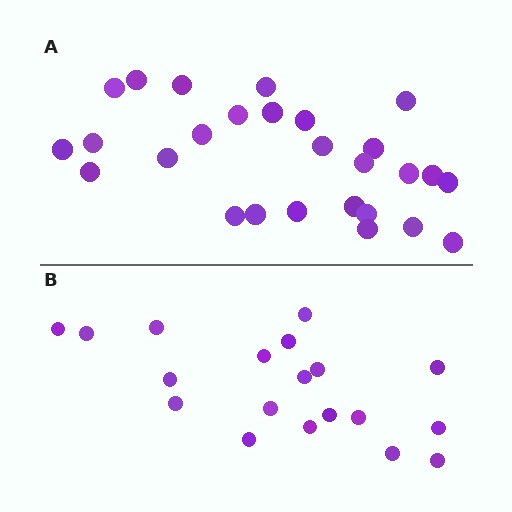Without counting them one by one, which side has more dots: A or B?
Region A (the top region) has more dots.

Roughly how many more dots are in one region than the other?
Region A has roughly 8 or so more dots than region B.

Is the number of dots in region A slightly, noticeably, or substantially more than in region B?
Region A has noticeably more, but not dramatically so. The ratio is roughly 1.4 to 1.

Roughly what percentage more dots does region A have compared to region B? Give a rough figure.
About 40% more.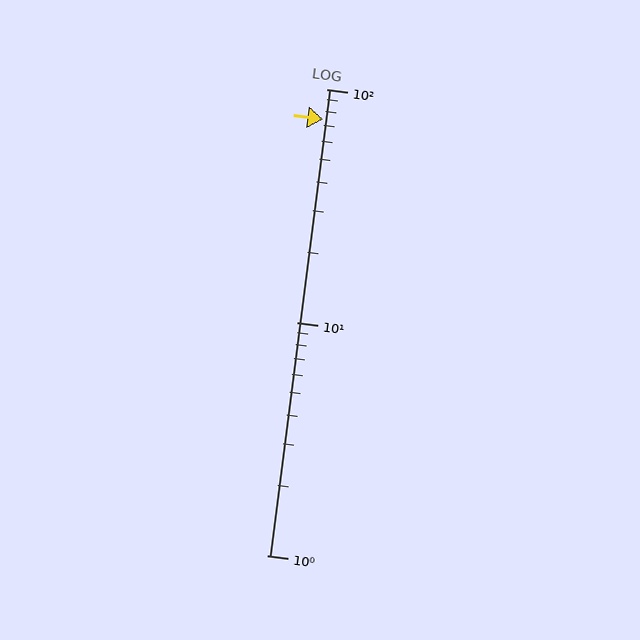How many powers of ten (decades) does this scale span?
The scale spans 2 decades, from 1 to 100.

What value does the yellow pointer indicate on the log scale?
The pointer indicates approximately 74.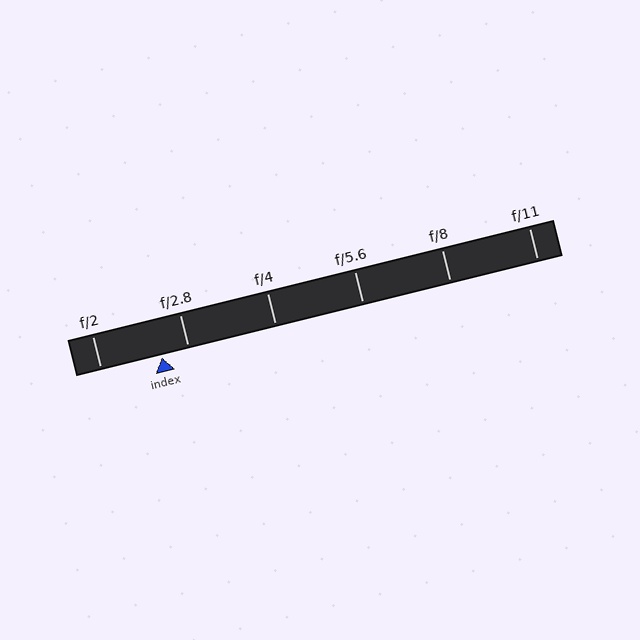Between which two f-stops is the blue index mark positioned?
The index mark is between f/2 and f/2.8.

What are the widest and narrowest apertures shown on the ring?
The widest aperture shown is f/2 and the narrowest is f/11.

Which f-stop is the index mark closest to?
The index mark is closest to f/2.8.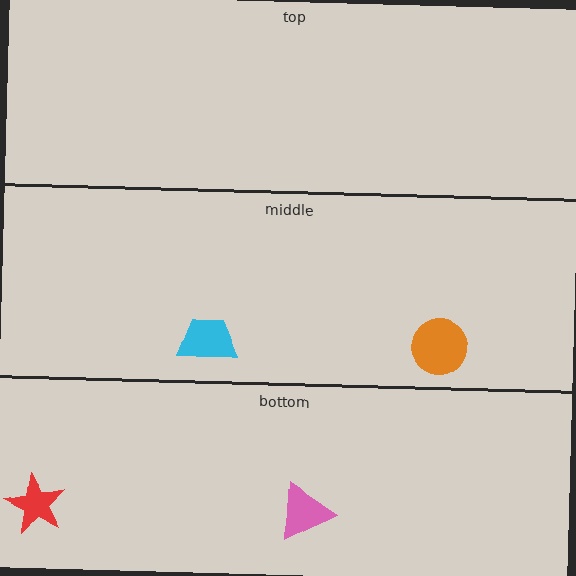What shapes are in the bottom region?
The red star, the pink triangle.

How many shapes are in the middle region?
2.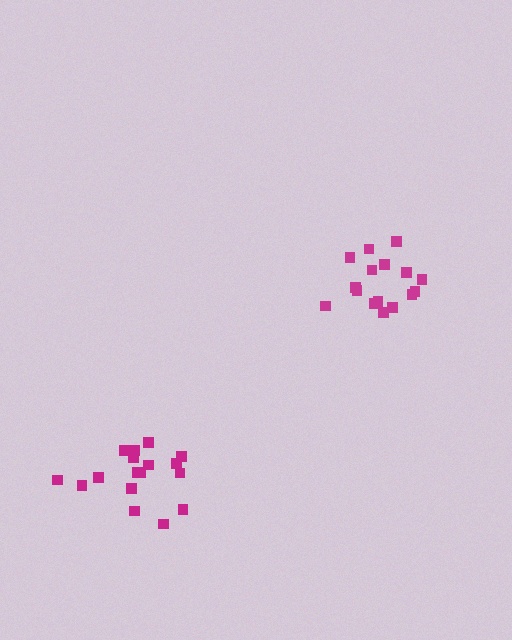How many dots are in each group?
Group 1: 16 dots, Group 2: 17 dots (33 total).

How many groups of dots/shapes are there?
There are 2 groups.